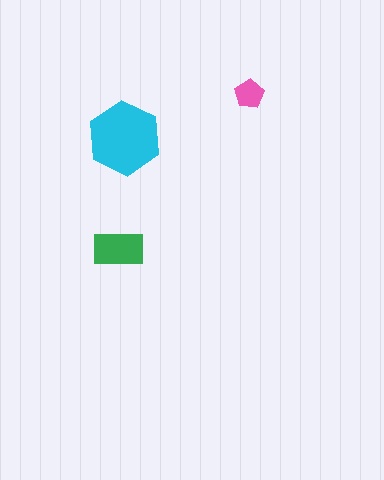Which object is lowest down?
The green rectangle is bottommost.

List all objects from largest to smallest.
The cyan hexagon, the green rectangle, the pink pentagon.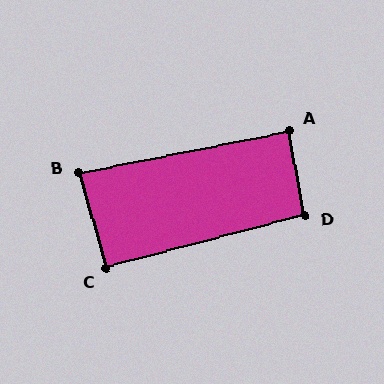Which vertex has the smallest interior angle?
B, at approximately 85 degrees.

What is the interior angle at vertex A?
Approximately 89 degrees (approximately right).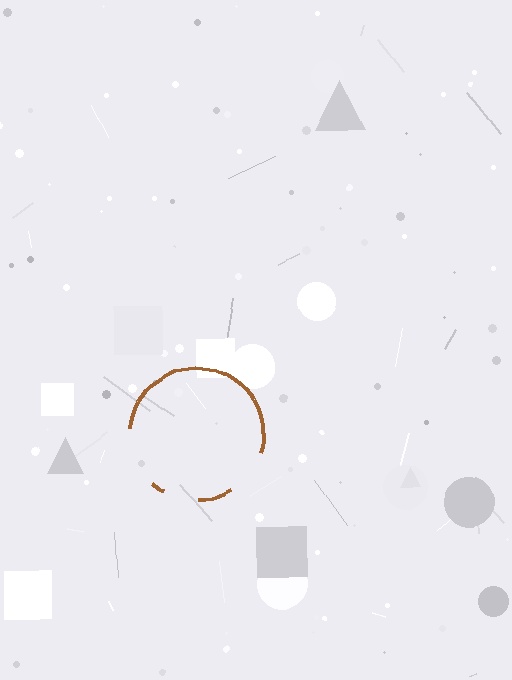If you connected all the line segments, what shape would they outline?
They would outline a circle.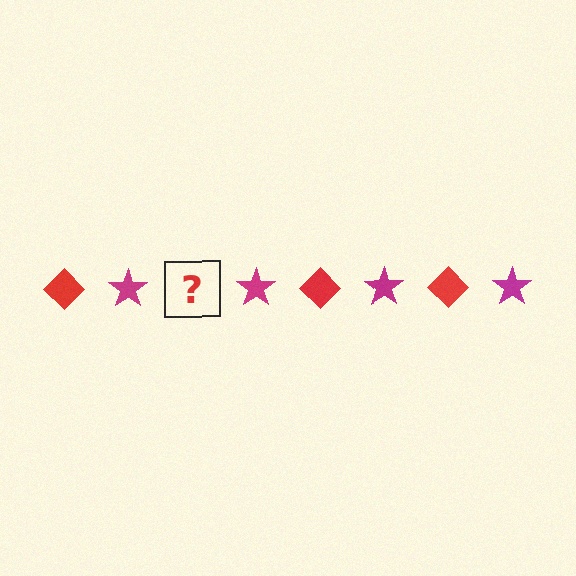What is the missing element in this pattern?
The missing element is a red diamond.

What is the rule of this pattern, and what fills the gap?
The rule is that the pattern alternates between red diamond and magenta star. The gap should be filled with a red diamond.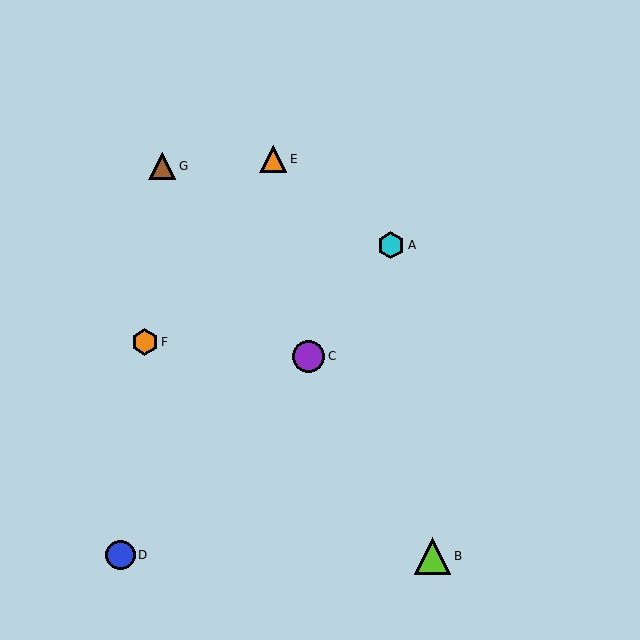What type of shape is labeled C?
Shape C is a purple circle.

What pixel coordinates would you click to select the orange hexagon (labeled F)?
Click at (145, 342) to select the orange hexagon F.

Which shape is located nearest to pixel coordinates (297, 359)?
The purple circle (labeled C) at (309, 356) is nearest to that location.